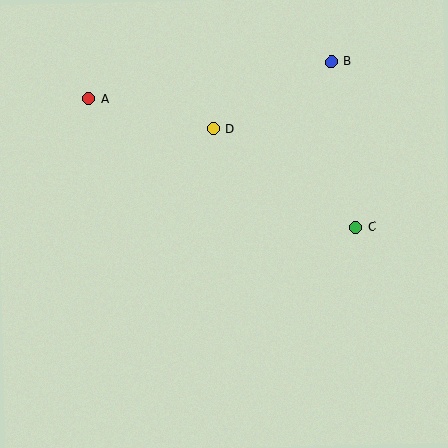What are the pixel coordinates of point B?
Point B is at (331, 62).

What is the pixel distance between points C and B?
The distance between C and B is 167 pixels.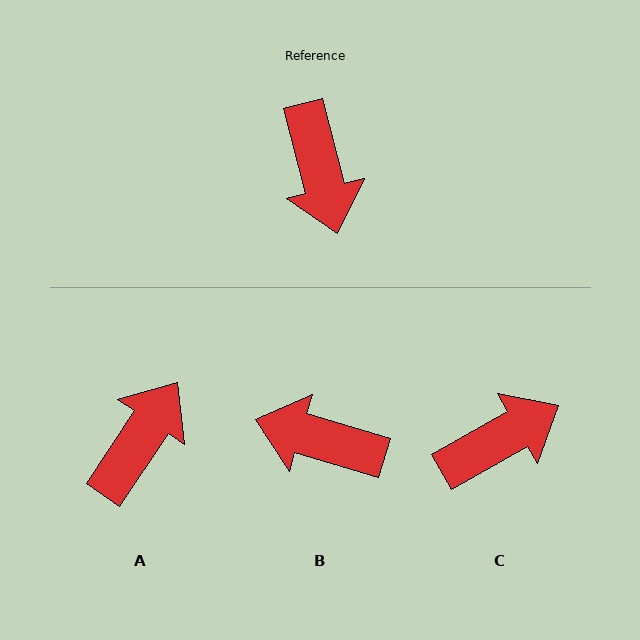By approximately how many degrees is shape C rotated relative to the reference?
Approximately 105 degrees counter-clockwise.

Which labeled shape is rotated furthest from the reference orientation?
A, about 132 degrees away.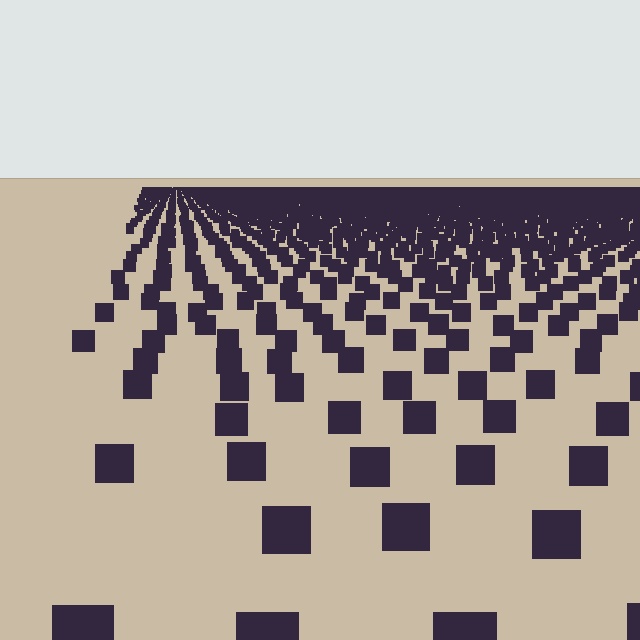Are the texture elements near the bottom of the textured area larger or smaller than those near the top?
Larger. Near the bottom, elements are closer to the viewer and appear at a bigger on-screen size.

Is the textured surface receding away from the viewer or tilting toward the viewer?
The surface is receding away from the viewer. Texture elements get smaller and denser toward the top.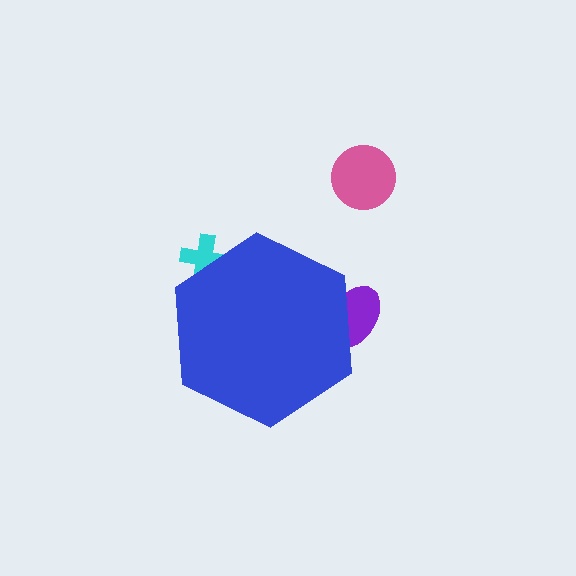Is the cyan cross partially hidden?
Yes, the cyan cross is partially hidden behind the blue hexagon.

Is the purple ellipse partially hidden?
Yes, the purple ellipse is partially hidden behind the blue hexagon.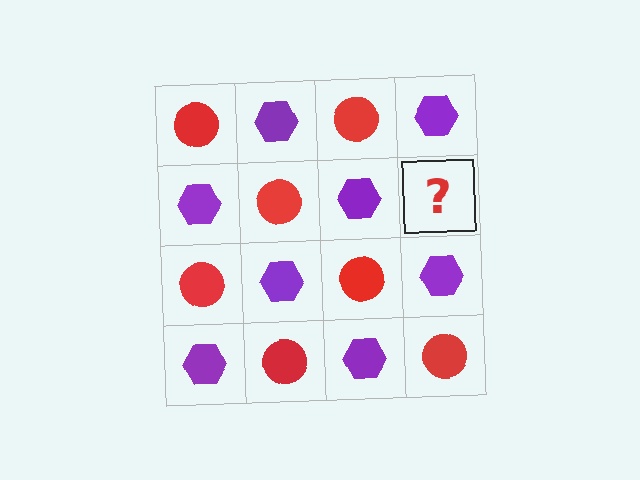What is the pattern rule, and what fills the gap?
The rule is that it alternates red circle and purple hexagon in a checkerboard pattern. The gap should be filled with a red circle.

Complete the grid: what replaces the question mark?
The question mark should be replaced with a red circle.